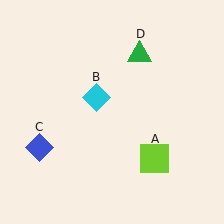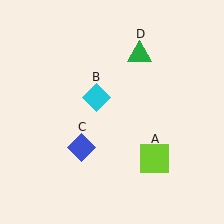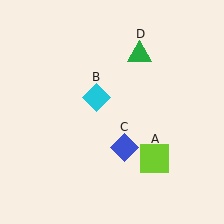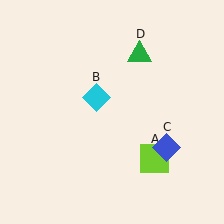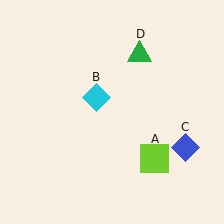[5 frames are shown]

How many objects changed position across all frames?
1 object changed position: blue diamond (object C).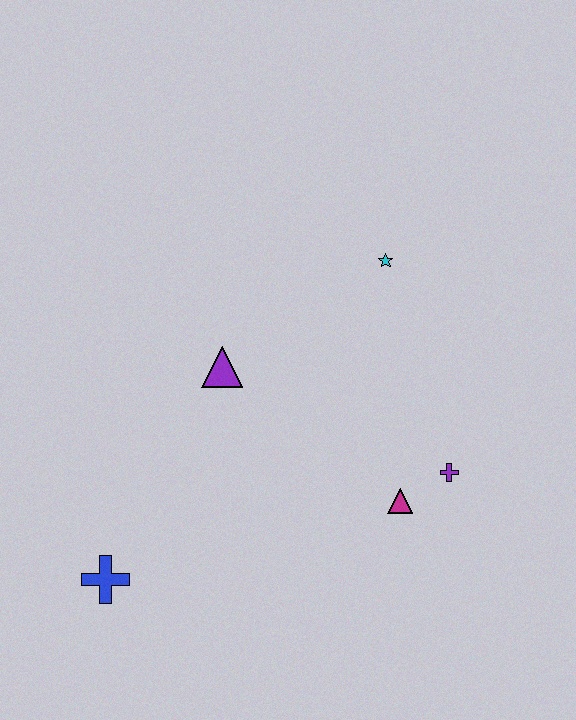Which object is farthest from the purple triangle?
The purple cross is farthest from the purple triangle.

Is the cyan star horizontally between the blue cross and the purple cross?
Yes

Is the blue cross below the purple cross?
Yes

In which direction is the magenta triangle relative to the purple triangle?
The magenta triangle is to the right of the purple triangle.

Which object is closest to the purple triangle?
The cyan star is closest to the purple triangle.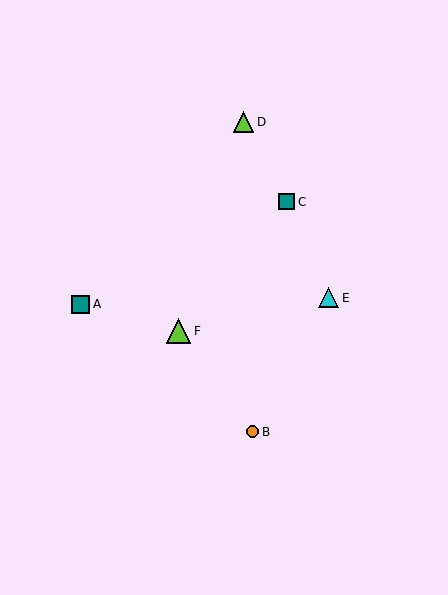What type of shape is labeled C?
Shape C is a teal square.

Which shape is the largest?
The lime triangle (labeled F) is the largest.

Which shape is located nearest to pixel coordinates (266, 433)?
The orange circle (labeled B) at (253, 432) is nearest to that location.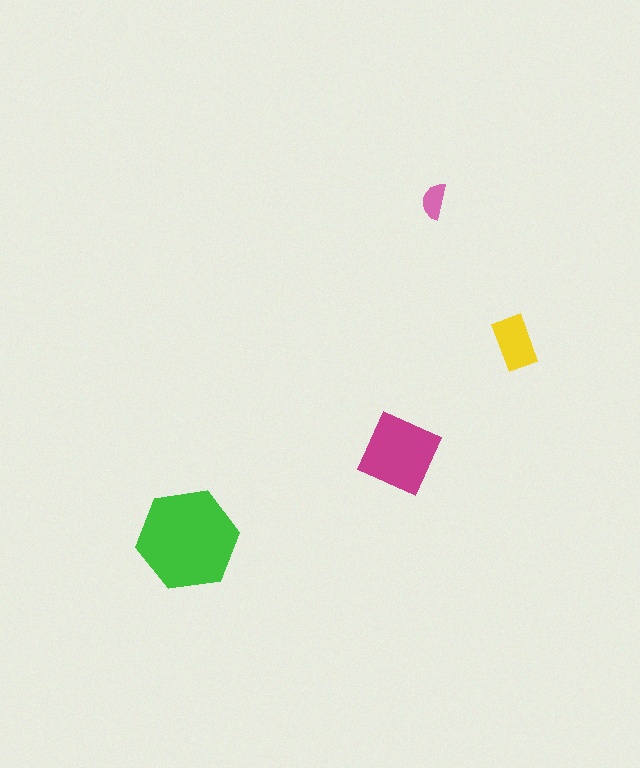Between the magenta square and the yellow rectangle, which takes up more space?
The magenta square.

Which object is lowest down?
The green hexagon is bottommost.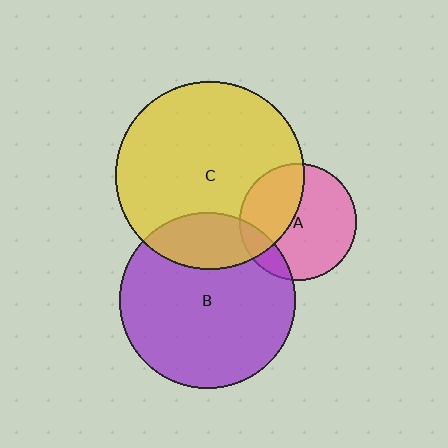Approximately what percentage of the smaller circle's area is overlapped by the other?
Approximately 15%.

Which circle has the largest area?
Circle C (yellow).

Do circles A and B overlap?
Yes.